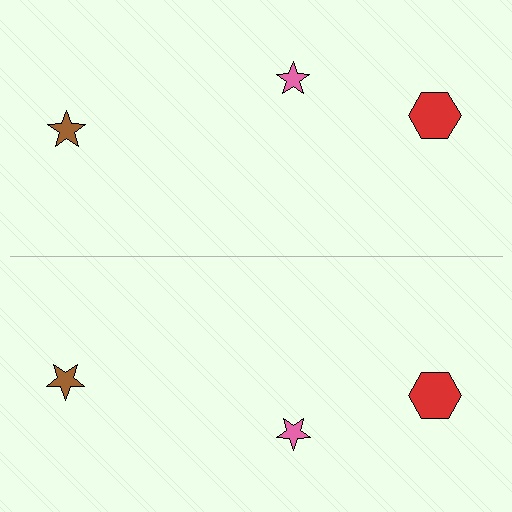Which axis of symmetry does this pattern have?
The pattern has a horizontal axis of symmetry running through the center of the image.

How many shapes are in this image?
There are 6 shapes in this image.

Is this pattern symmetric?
Yes, this pattern has bilateral (reflection) symmetry.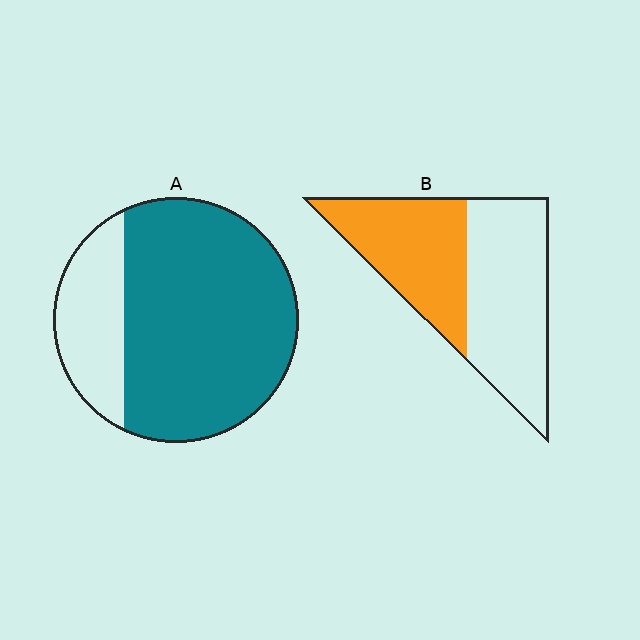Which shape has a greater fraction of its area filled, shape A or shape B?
Shape A.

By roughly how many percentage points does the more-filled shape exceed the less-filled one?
By roughly 30 percentage points (A over B).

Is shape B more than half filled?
No.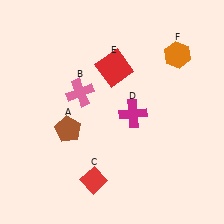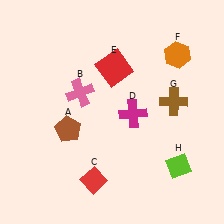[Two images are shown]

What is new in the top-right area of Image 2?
A brown cross (G) was added in the top-right area of Image 2.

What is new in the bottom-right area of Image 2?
A lime diamond (H) was added in the bottom-right area of Image 2.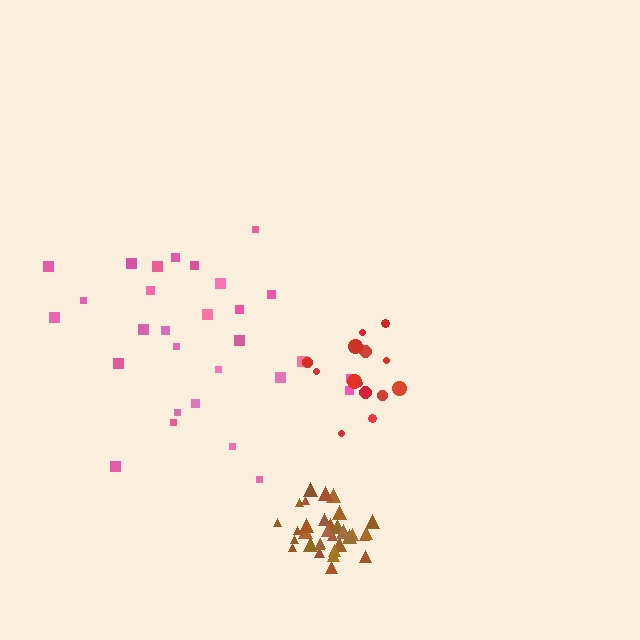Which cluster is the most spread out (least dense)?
Pink.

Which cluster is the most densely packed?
Brown.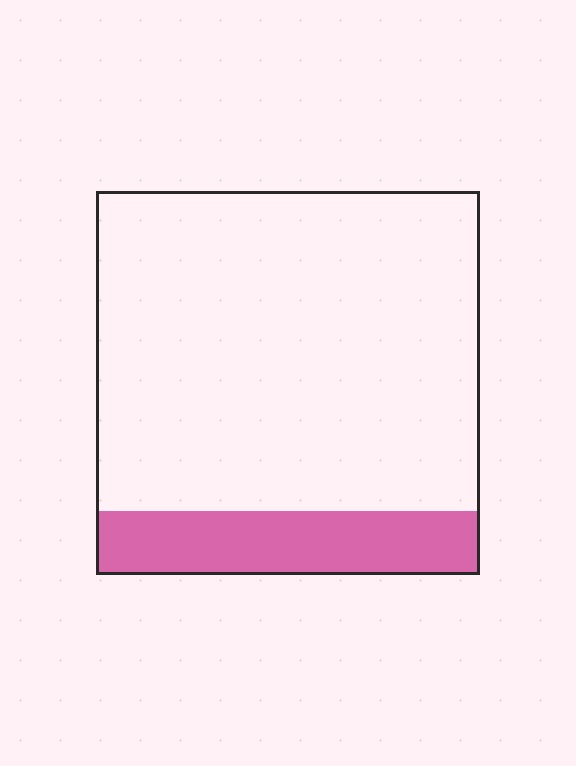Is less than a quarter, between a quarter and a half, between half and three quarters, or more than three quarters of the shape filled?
Less than a quarter.